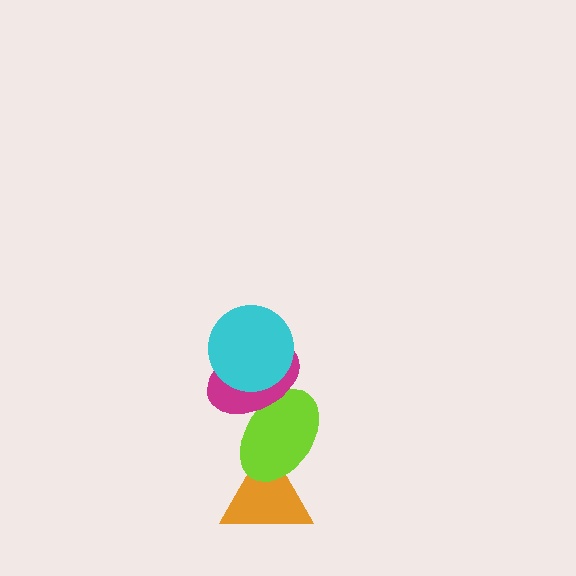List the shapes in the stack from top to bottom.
From top to bottom: the cyan circle, the magenta ellipse, the lime ellipse, the orange triangle.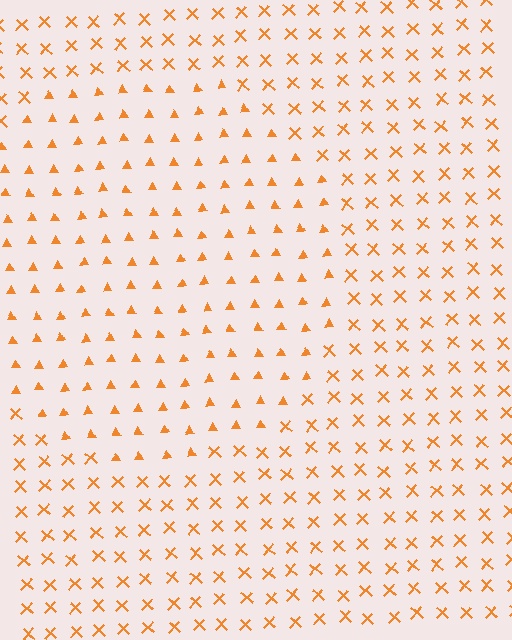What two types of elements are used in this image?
The image uses triangles inside the circle region and X marks outside it.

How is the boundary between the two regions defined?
The boundary is defined by a change in element shape: triangles inside vs. X marks outside. All elements share the same color and spacing.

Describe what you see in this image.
The image is filled with small orange elements arranged in a uniform grid. A circle-shaped region contains triangles, while the surrounding area contains X marks. The boundary is defined purely by the change in element shape.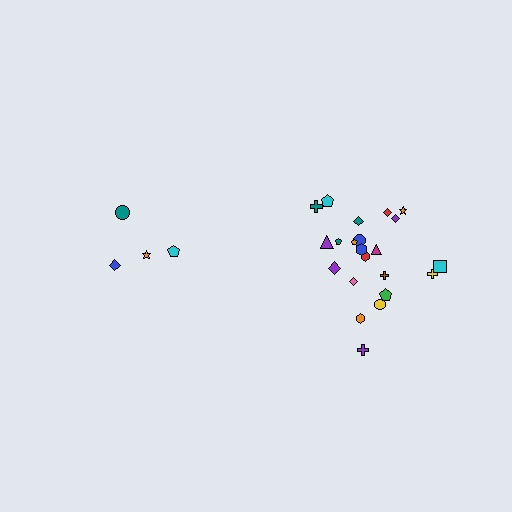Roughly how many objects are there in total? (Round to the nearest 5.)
Roughly 25 objects in total.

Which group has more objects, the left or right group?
The right group.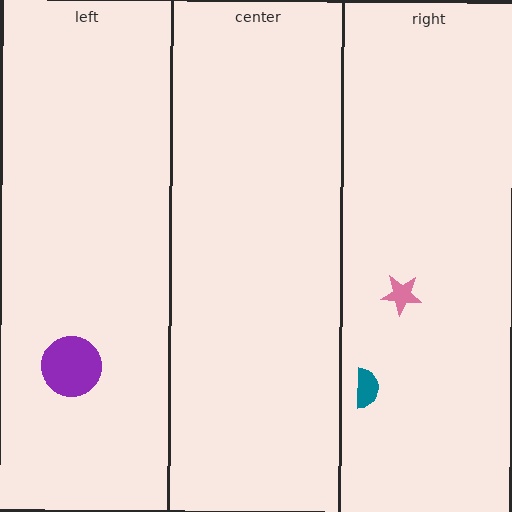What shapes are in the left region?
The purple circle.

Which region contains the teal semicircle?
The right region.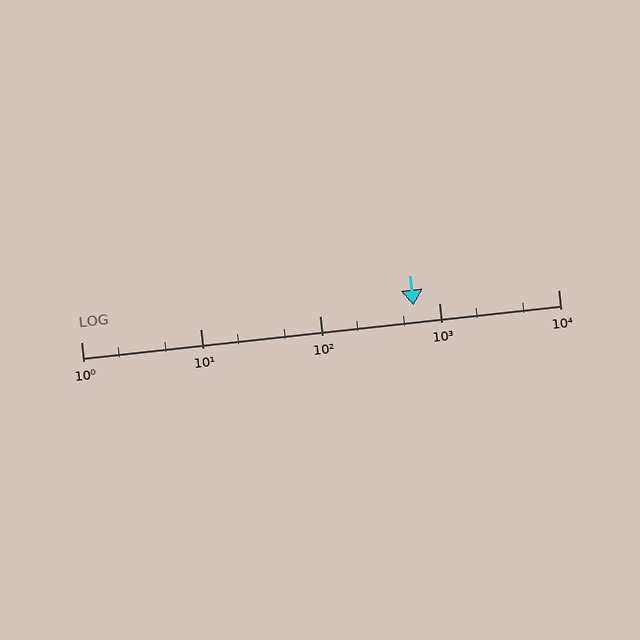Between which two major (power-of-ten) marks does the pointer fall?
The pointer is between 100 and 1000.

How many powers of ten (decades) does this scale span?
The scale spans 4 decades, from 1 to 10000.